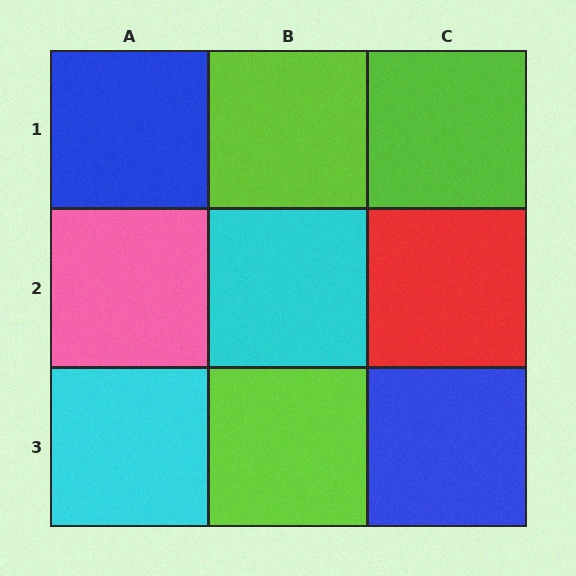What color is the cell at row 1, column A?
Blue.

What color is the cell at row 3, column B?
Lime.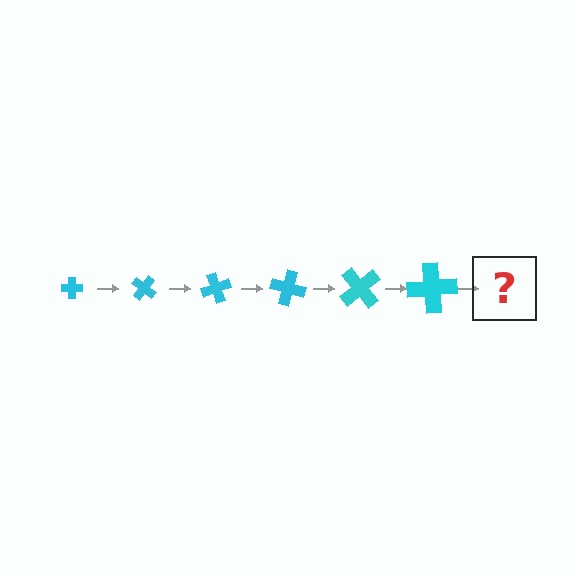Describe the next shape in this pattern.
It should be a cross, larger than the previous one and rotated 210 degrees from the start.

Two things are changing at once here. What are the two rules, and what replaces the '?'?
The two rules are that the cross grows larger each step and it rotates 35 degrees each step. The '?' should be a cross, larger than the previous one and rotated 210 degrees from the start.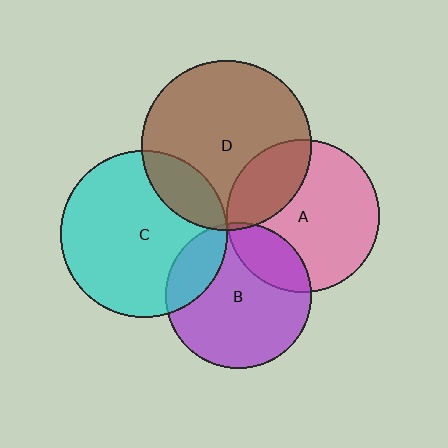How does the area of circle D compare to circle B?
Approximately 1.4 times.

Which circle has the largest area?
Circle D (brown).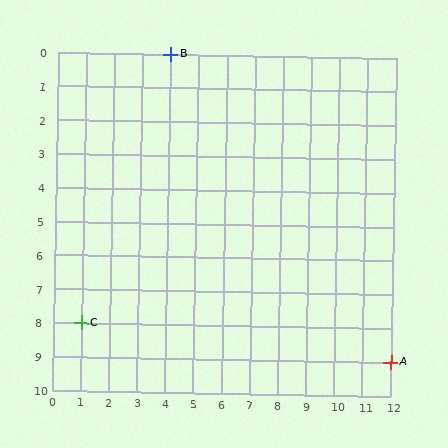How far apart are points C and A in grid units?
Points C and A are 11 columns and 1 row apart (about 11.0 grid units diagonally).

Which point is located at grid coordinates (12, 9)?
Point A is at (12, 9).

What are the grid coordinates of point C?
Point C is at grid coordinates (1, 8).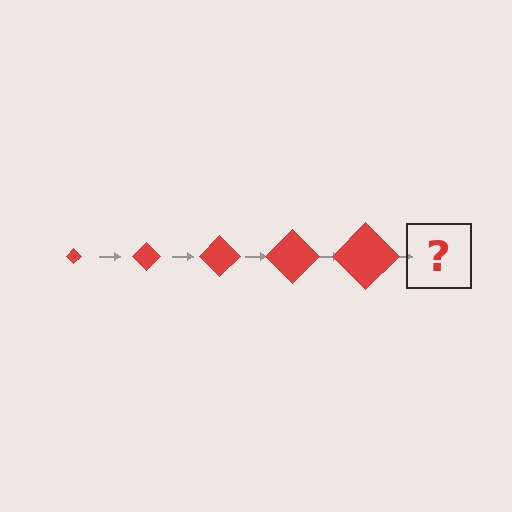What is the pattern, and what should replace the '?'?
The pattern is that the diamond gets progressively larger each step. The '?' should be a red diamond, larger than the previous one.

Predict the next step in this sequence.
The next step is a red diamond, larger than the previous one.